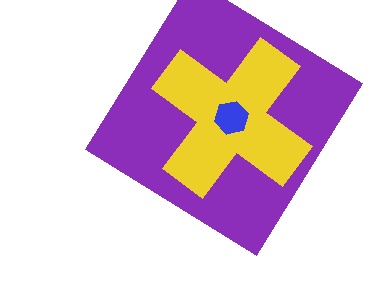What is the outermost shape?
The purple diamond.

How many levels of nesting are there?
3.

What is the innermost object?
The blue hexagon.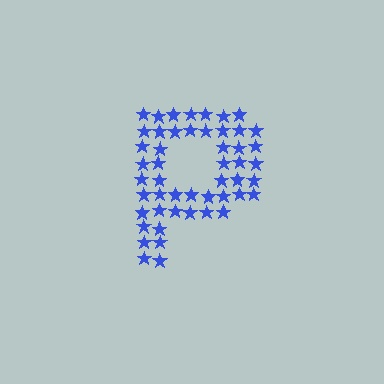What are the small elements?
The small elements are stars.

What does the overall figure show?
The overall figure shows the letter P.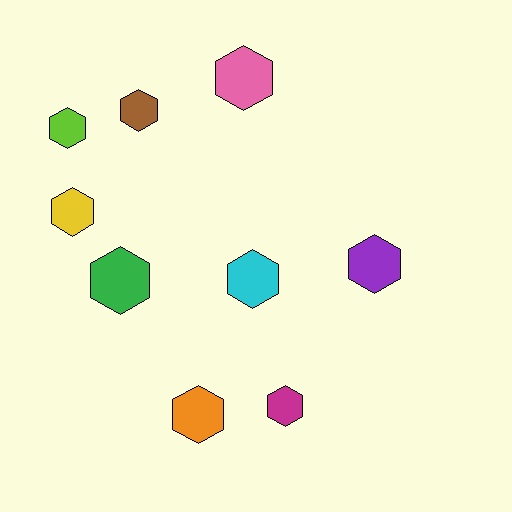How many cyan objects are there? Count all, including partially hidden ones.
There is 1 cyan object.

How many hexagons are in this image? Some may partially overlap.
There are 9 hexagons.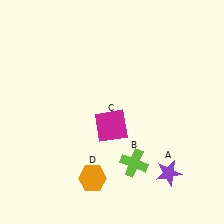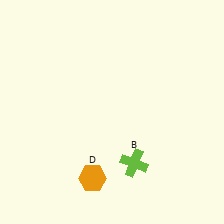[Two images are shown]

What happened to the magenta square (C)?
The magenta square (C) was removed in Image 2. It was in the bottom-left area of Image 1.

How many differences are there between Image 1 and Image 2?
There are 2 differences between the two images.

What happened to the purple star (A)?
The purple star (A) was removed in Image 2. It was in the bottom-right area of Image 1.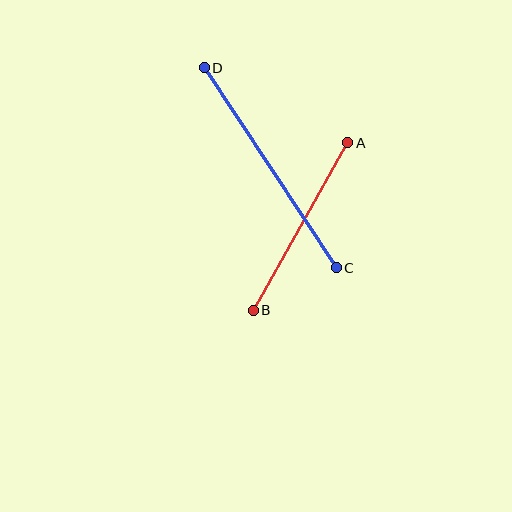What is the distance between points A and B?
The distance is approximately 192 pixels.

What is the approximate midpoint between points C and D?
The midpoint is at approximately (270, 168) pixels.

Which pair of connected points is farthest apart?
Points C and D are farthest apart.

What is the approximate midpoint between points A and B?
The midpoint is at approximately (301, 226) pixels.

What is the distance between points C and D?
The distance is approximately 240 pixels.